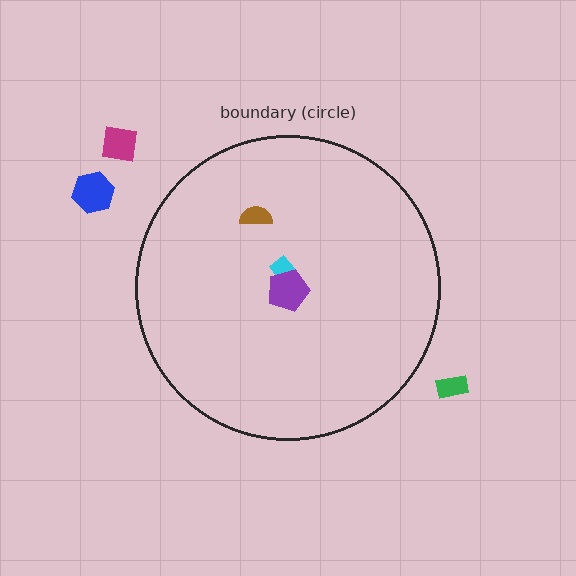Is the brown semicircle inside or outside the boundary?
Inside.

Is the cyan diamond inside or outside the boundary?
Inside.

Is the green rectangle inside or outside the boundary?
Outside.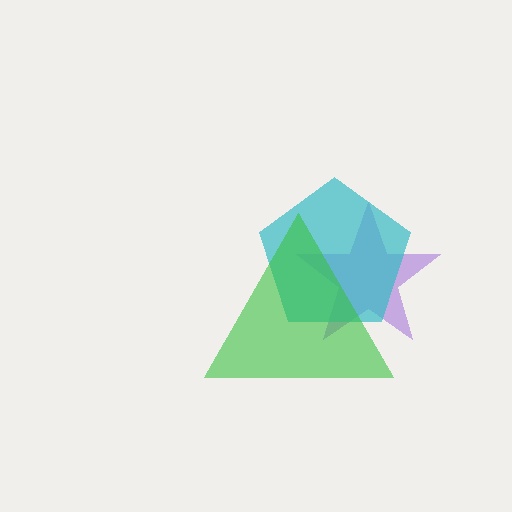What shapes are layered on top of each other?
The layered shapes are: a purple star, a cyan pentagon, a green triangle.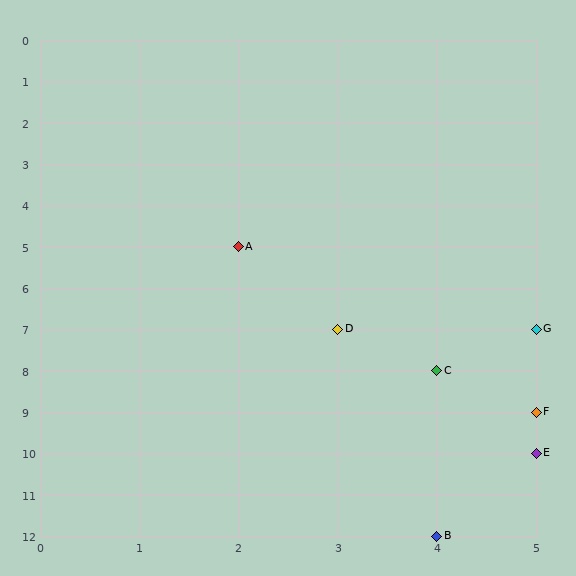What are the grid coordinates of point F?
Point F is at grid coordinates (5, 9).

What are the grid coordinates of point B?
Point B is at grid coordinates (4, 12).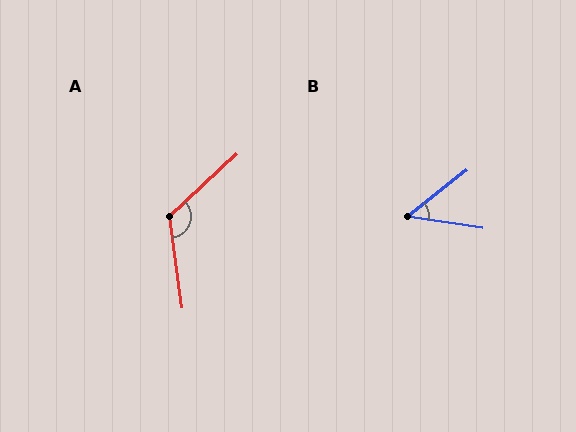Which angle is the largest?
A, at approximately 125 degrees.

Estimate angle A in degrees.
Approximately 125 degrees.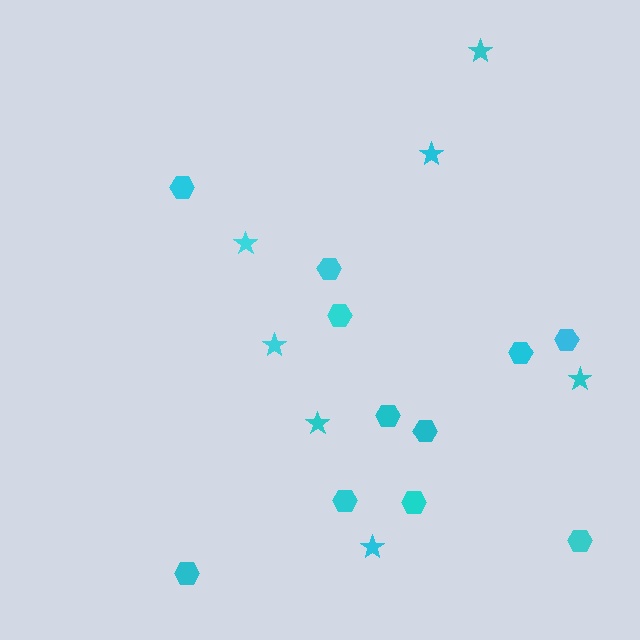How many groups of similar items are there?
There are 2 groups: one group of hexagons (11) and one group of stars (7).